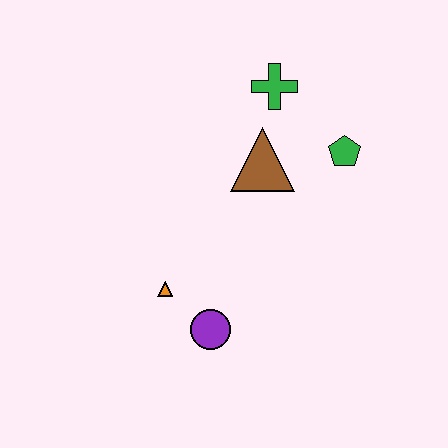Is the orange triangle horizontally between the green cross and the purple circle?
No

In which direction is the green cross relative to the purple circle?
The green cross is above the purple circle.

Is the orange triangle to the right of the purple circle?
No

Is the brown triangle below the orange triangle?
No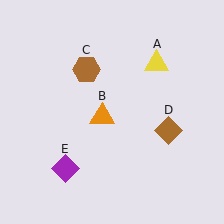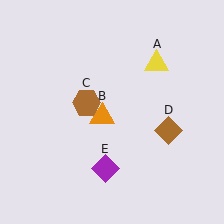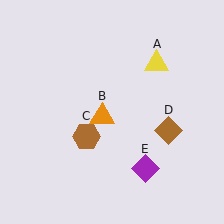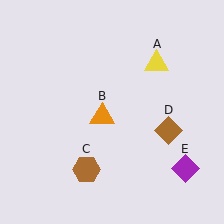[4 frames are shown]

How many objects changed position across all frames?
2 objects changed position: brown hexagon (object C), purple diamond (object E).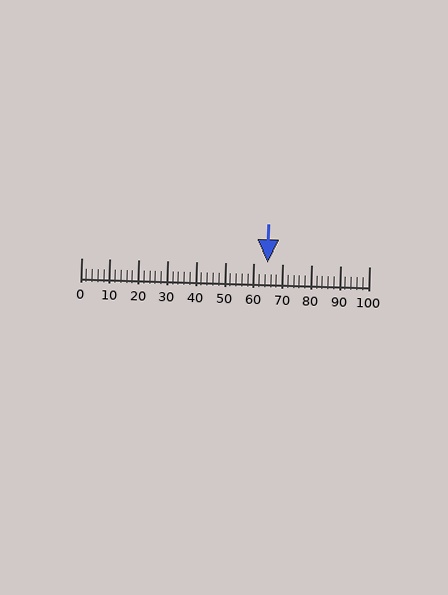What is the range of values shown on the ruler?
The ruler shows values from 0 to 100.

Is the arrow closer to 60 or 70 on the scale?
The arrow is closer to 60.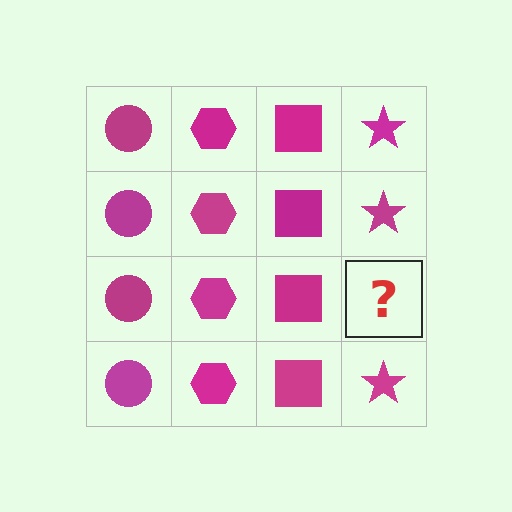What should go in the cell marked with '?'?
The missing cell should contain a magenta star.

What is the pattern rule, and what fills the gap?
The rule is that each column has a consistent shape. The gap should be filled with a magenta star.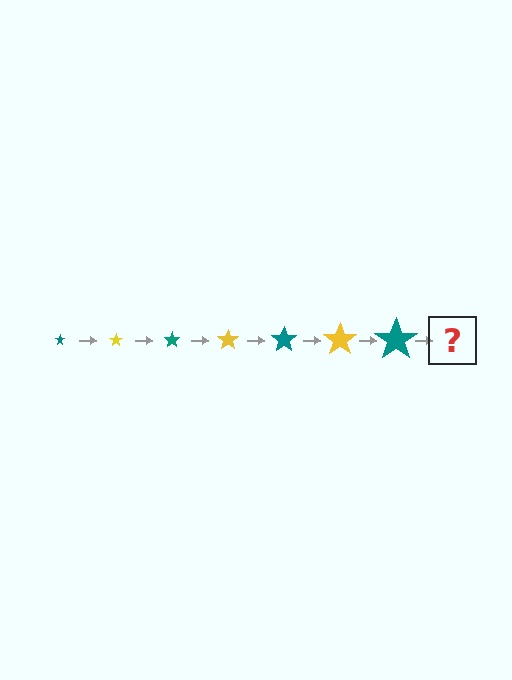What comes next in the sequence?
The next element should be a yellow star, larger than the previous one.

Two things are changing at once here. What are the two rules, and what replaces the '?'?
The two rules are that the star grows larger each step and the color cycles through teal and yellow. The '?' should be a yellow star, larger than the previous one.